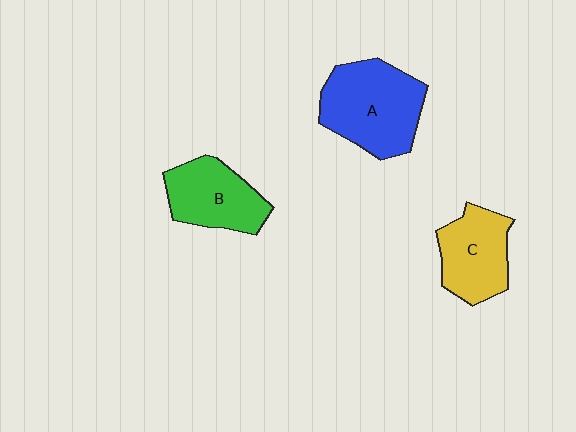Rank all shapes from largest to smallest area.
From largest to smallest: A (blue), C (yellow), B (green).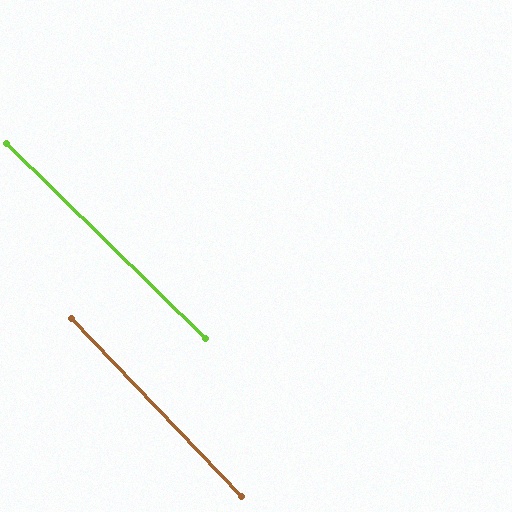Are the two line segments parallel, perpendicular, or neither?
Parallel — their directions differ by only 1.9°.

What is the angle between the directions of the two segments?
Approximately 2 degrees.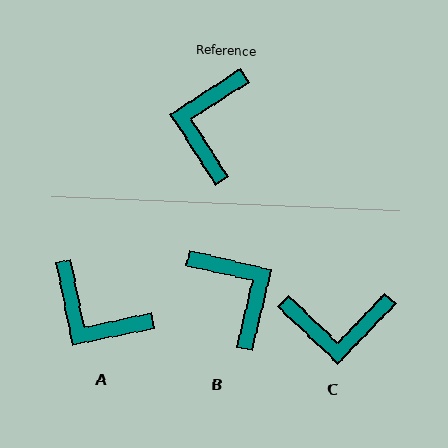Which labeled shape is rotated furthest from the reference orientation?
B, about 136 degrees away.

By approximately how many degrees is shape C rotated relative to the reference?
Approximately 104 degrees counter-clockwise.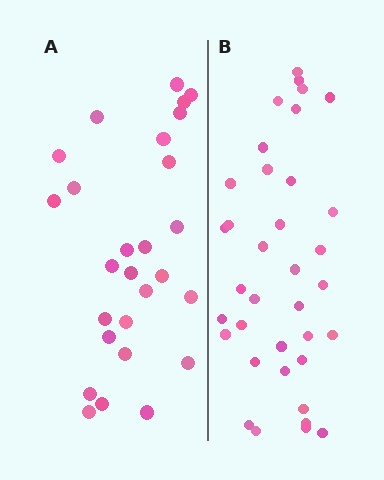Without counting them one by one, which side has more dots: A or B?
Region B (the right region) has more dots.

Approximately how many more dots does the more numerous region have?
Region B has roughly 8 or so more dots than region A.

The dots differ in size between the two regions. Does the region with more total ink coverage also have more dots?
No. Region A has more total ink coverage because its dots are larger, but region B actually contains more individual dots. Total area can be misleading — the number of items is what matters here.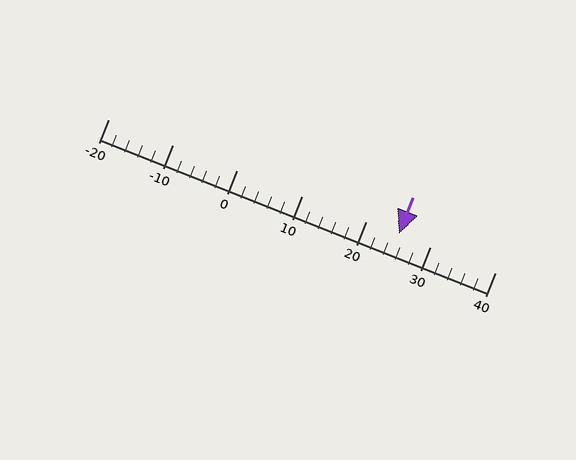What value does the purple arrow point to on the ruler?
The purple arrow points to approximately 25.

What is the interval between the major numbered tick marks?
The major tick marks are spaced 10 units apart.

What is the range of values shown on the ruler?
The ruler shows values from -20 to 40.